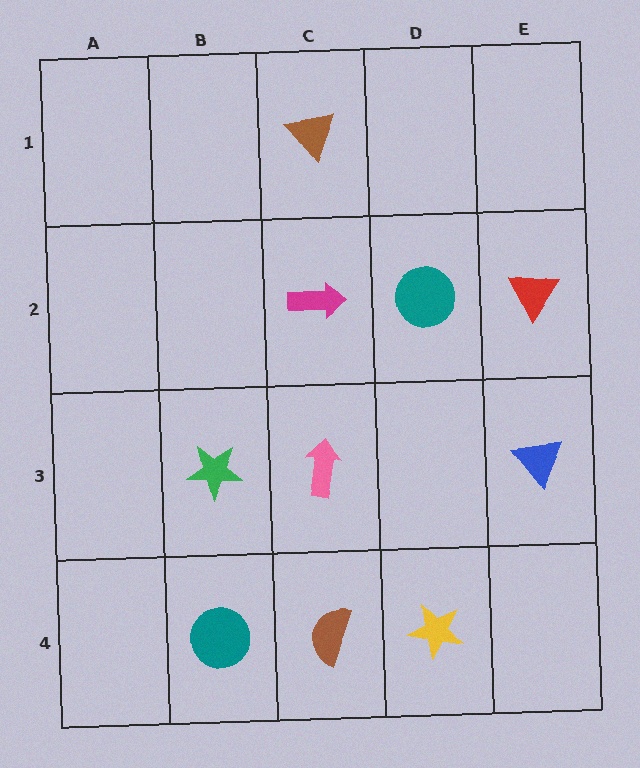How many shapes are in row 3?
3 shapes.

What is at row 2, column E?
A red triangle.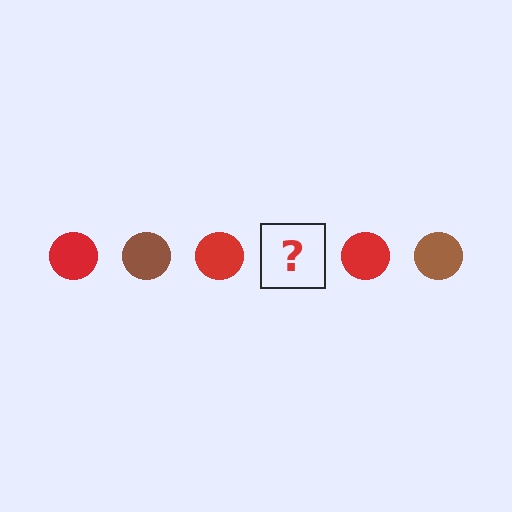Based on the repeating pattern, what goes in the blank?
The blank should be a brown circle.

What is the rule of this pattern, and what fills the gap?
The rule is that the pattern cycles through red, brown circles. The gap should be filled with a brown circle.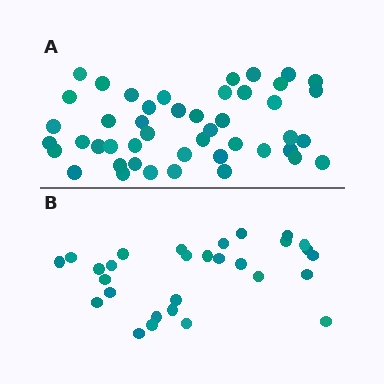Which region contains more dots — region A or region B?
Region A (the top region) has more dots.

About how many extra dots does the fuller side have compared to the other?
Region A has approximately 15 more dots than region B.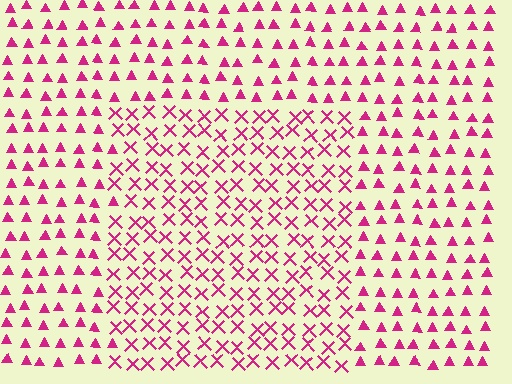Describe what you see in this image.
The image is filled with small magenta elements arranged in a uniform grid. A rectangle-shaped region contains X marks, while the surrounding area contains triangles. The boundary is defined purely by the change in element shape.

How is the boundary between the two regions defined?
The boundary is defined by a change in element shape: X marks inside vs. triangles outside. All elements share the same color and spacing.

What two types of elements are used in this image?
The image uses X marks inside the rectangle region and triangles outside it.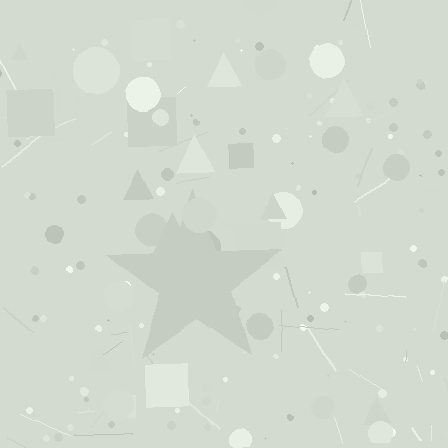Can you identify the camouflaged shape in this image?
The camouflaged shape is a star.